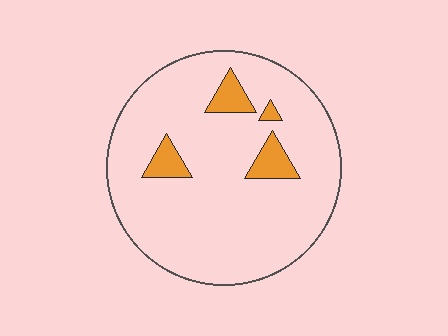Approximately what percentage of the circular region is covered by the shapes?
Approximately 10%.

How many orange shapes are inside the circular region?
4.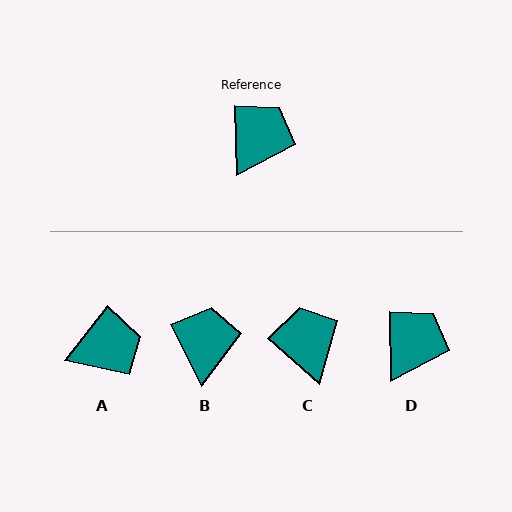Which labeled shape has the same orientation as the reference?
D.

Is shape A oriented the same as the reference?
No, it is off by about 39 degrees.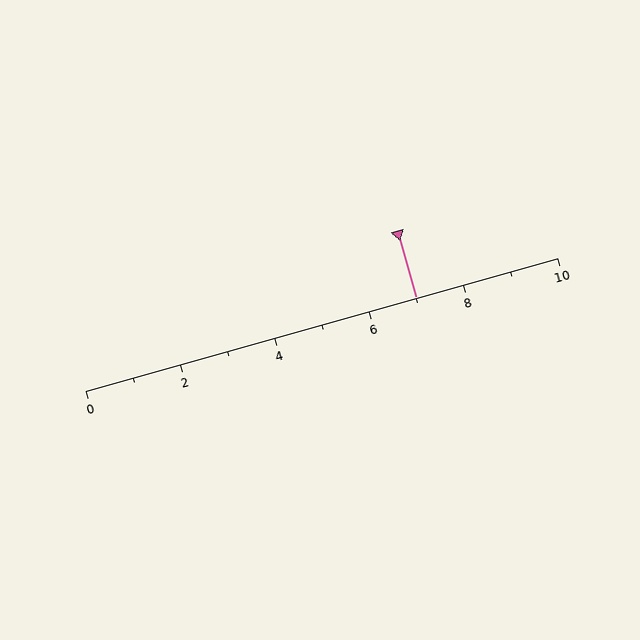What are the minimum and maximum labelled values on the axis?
The axis runs from 0 to 10.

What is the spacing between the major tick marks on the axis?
The major ticks are spaced 2 apart.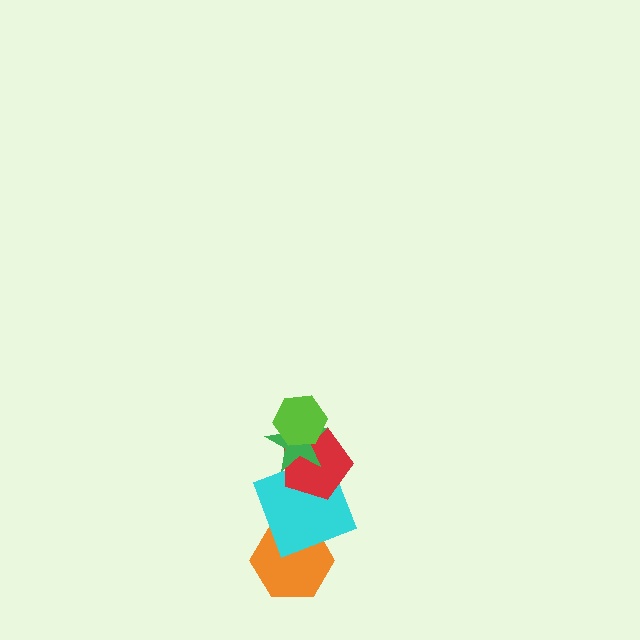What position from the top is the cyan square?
The cyan square is 4th from the top.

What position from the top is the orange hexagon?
The orange hexagon is 5th from the top.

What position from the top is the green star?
The green star is 2nd from the top.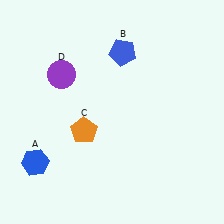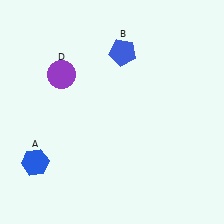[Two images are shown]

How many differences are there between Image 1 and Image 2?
There is 1 difference between the two images.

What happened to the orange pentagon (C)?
The orange pentagon (C) was removed in Image 2. It was in the bottom-left area of Image 1.